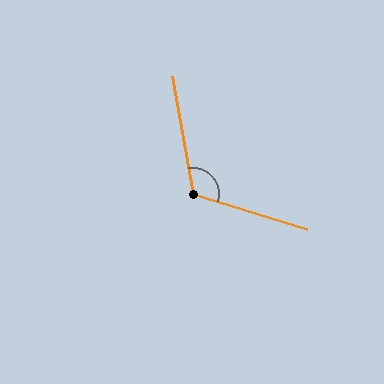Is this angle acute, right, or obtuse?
It is obtuse.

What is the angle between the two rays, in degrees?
Approximately 117 degrees.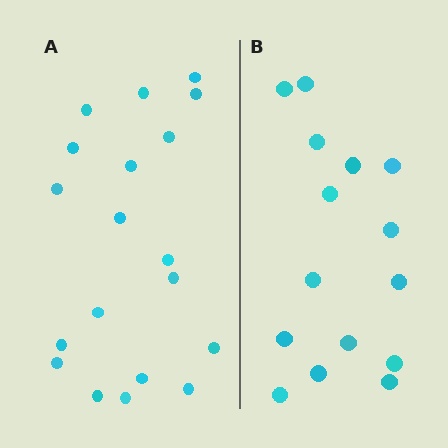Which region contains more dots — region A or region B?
Region A (the left region) has more dots.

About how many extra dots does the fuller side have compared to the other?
Region A has about 4 more dots than region B.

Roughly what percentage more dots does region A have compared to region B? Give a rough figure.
About 25% more.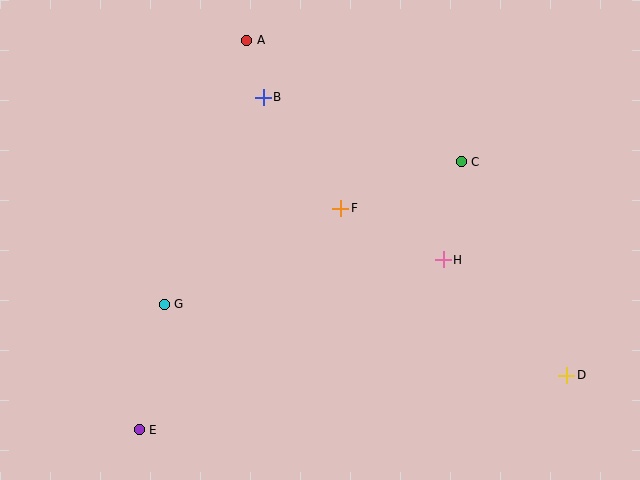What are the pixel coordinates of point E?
Point E is at (139, 430).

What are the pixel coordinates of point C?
Point C is at (461, 162).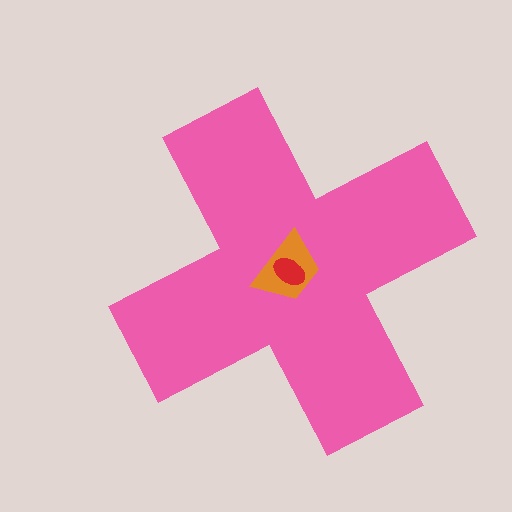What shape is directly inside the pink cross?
The orange trapezoid.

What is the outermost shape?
The pink cross.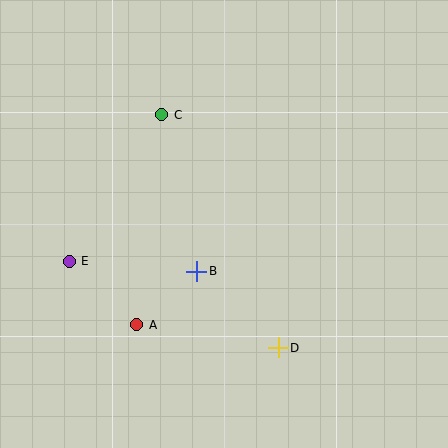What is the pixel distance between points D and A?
The distance between D and A is 144 pixels.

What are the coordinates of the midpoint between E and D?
The midpoint between E and D is at (174, 305).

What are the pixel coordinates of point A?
Point A is at (137, 325).